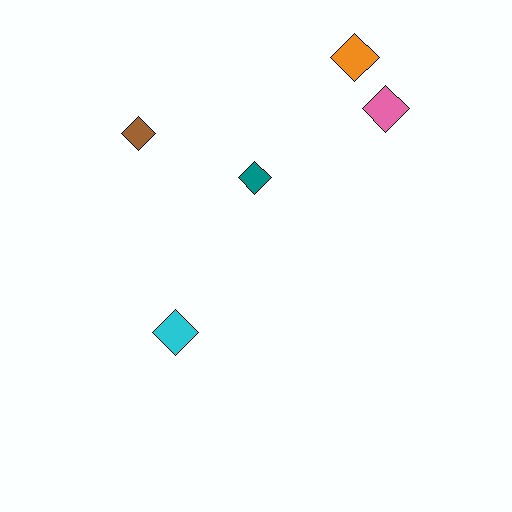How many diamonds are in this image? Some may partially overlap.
There are 5 diamonds.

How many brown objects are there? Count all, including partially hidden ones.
There is 1 brown object.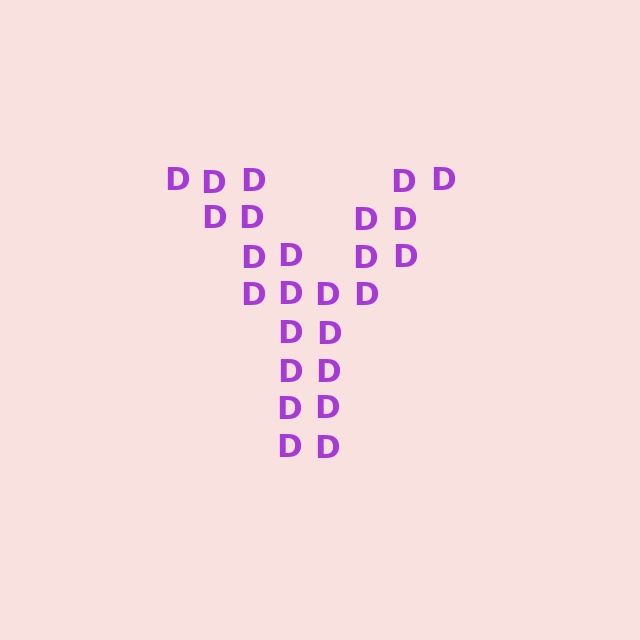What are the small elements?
The small elements are letter D's.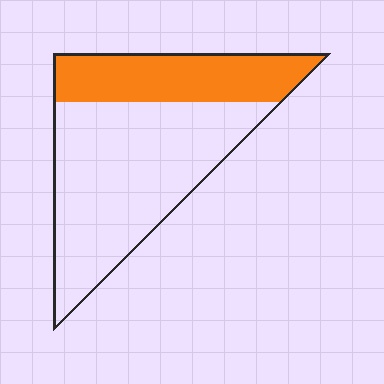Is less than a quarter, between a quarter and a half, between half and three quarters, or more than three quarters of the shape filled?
Between a quarter and a half.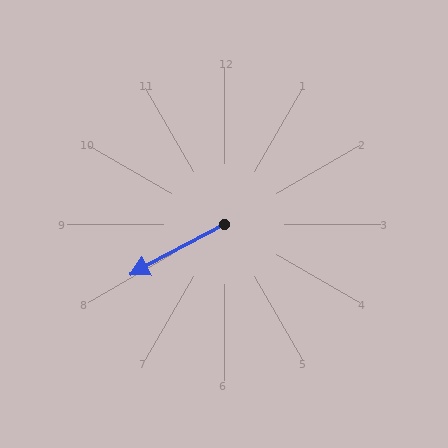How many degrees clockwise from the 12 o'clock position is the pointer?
Approximately 242 degrees.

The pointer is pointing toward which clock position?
Roughly 8 o'clock.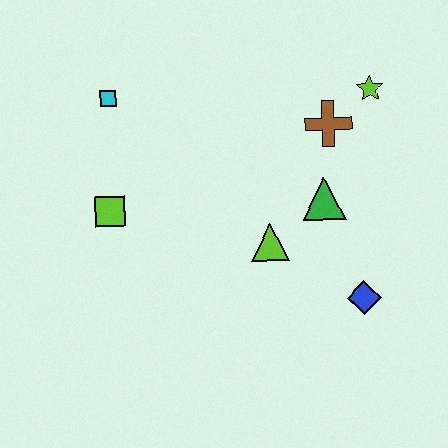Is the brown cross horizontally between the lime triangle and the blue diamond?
Yes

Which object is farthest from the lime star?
The lime square is farthest from the lime star.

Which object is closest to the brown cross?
The lime star is closest to the brown cross.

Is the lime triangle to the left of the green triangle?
Yes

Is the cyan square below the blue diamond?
No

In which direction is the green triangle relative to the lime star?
The green triangle is below the lime star.